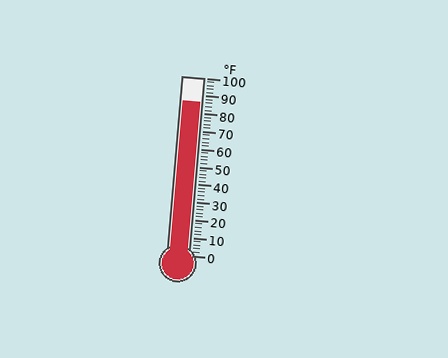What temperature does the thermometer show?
The thermometer shows approximately 86°F.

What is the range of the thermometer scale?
The thermometer scale ranges from 0°F to 100°F.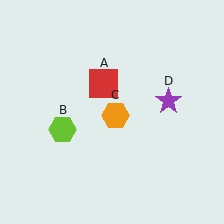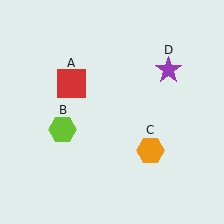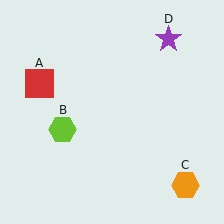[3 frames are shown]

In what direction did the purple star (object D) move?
The purple star (object D) moved up.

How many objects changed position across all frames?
3 objects changed position: red square (object A), orange hexagon (object C), purple star (object D).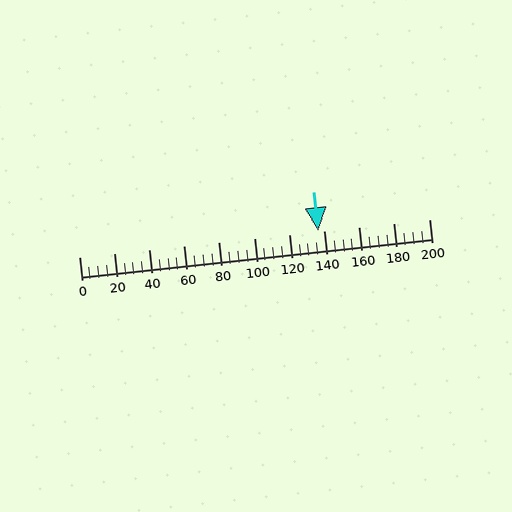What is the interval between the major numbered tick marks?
The major tick marks are spaced 20 units apart.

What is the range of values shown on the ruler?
The ruler shows values from 0 to 200.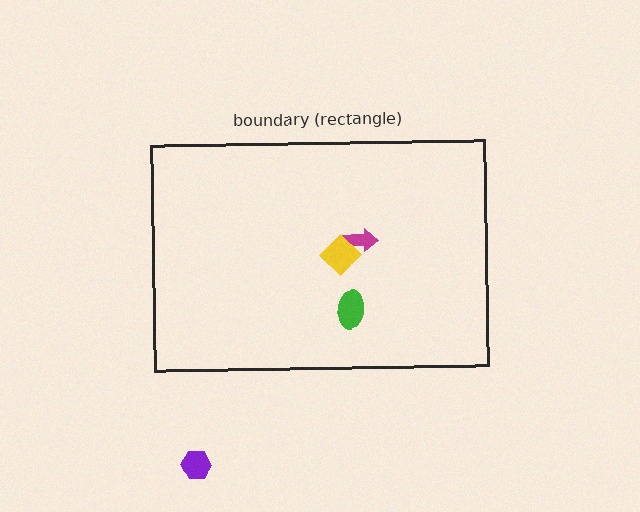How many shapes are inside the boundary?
3 inside, 1 outside.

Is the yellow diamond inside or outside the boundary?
Inside.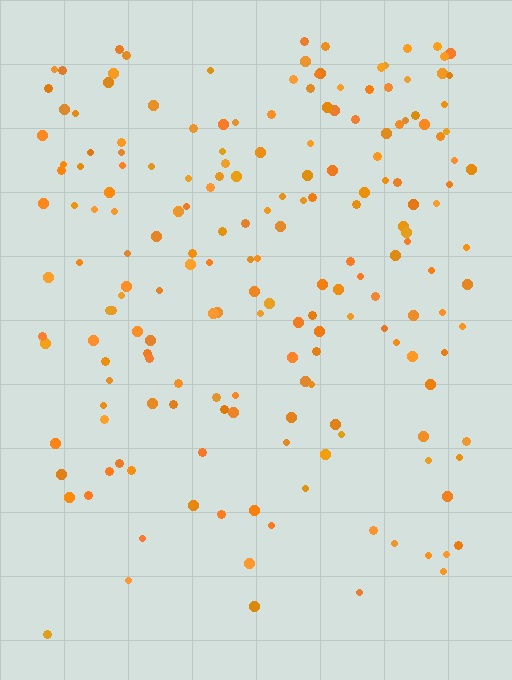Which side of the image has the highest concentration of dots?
The top.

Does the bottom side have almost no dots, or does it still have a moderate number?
Still a moderate number, just noticeably fewer than the top.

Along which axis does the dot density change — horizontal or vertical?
Vertical.